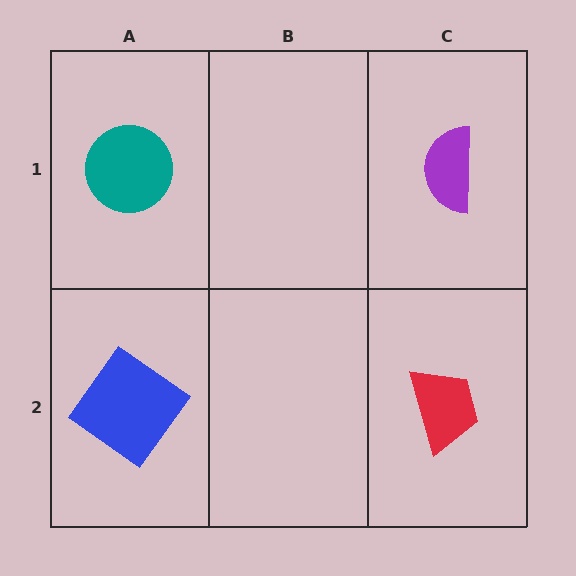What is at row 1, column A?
A teal circle.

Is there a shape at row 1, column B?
No, that cell is empty.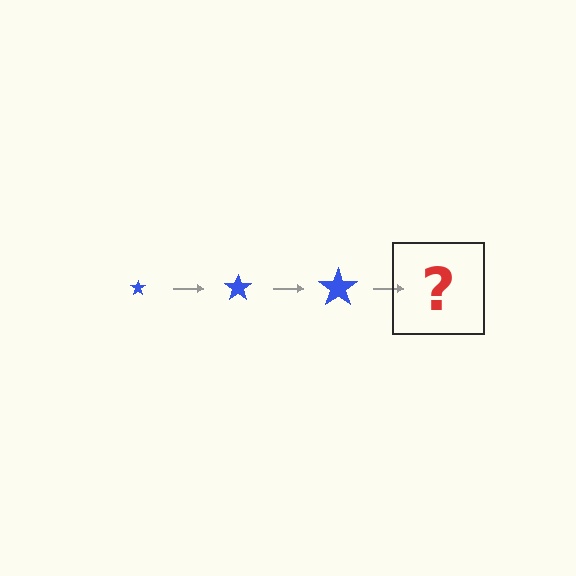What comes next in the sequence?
The next element should be a blue star, larger than the previous one.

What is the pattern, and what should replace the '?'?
The pattern is that the star gets progressively larger each step. The '?' should be a blue star, larger than the previous one.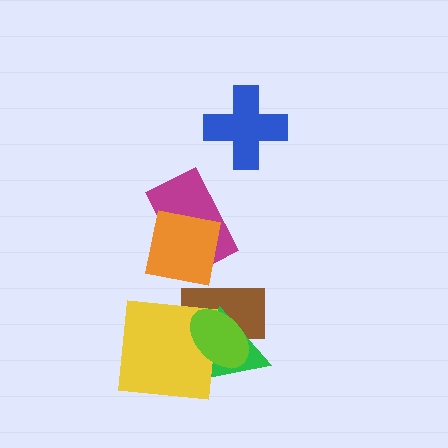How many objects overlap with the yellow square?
3 objects overlap with the yellow square.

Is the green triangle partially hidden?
Yes, it is partially covered by another shape.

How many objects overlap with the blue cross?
0 objects overlap with the blue cross.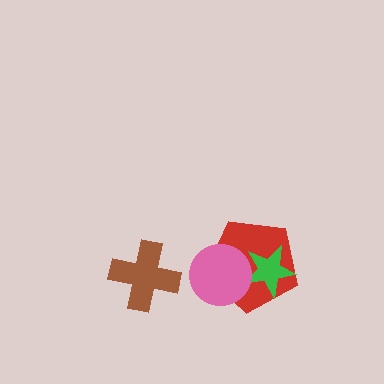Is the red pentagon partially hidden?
Yes, it is partially covered by another shape.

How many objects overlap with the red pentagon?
2 objects overlap with the red pentagon.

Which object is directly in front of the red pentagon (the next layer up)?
The green star is directly in front of the red pentagon.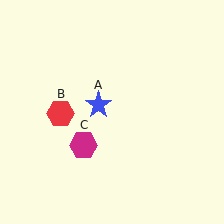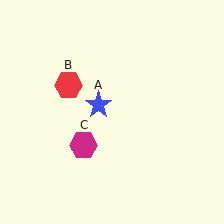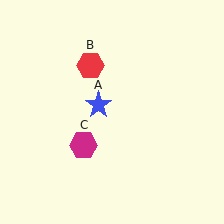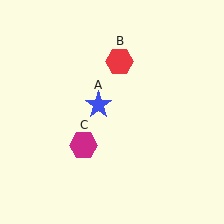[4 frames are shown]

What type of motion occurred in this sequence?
The red hexagon (object B) rotated clockwise around the center of the scene.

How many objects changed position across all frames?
1 object changed position: red hexagon (object B).